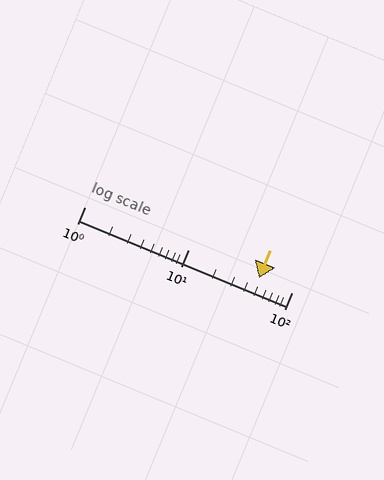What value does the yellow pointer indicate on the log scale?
The pointer indicates approximately 48.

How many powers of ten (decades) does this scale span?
The scale spans 2 decades, from 1 to 100.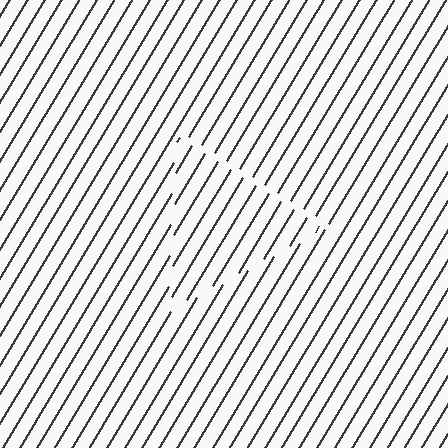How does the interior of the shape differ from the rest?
The interior of the shape contains the same grating, shifted by half a period — the contour is defined by the phase discontinuity where line-ends from the inner and outer gratings abut.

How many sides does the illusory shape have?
3 sides — the line-ends trace a triangle.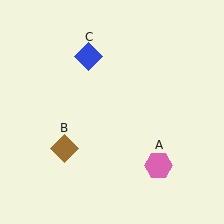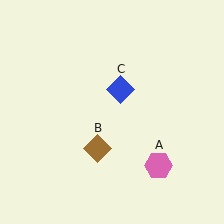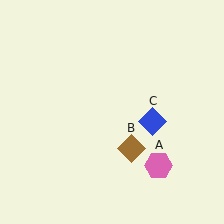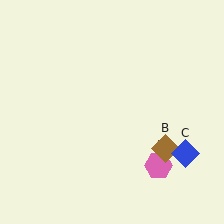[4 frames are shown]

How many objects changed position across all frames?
2 objects changed position: brown diamond (object B), blue diamond (object C).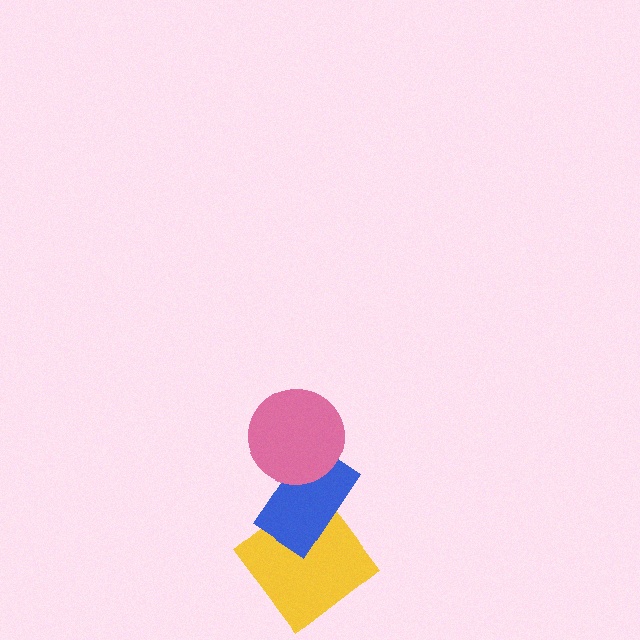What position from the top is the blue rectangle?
The blue rectangle is 2nd from the top.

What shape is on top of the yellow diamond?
The blue rectangle is on top of the yellow diamond.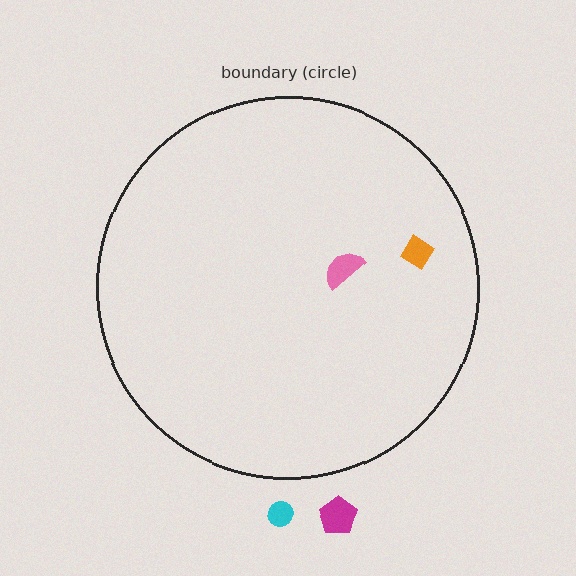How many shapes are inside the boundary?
2 inside, 2 outside.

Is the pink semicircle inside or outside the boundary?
Inside.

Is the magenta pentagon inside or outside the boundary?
Outside.